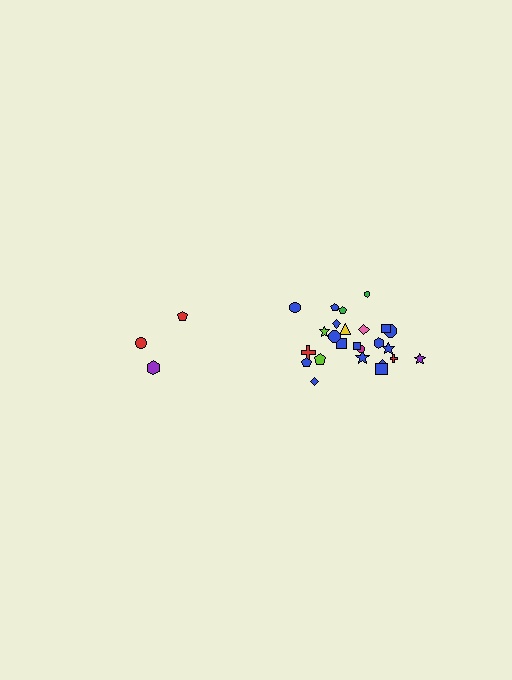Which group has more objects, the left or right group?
The right group.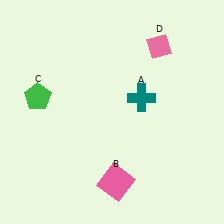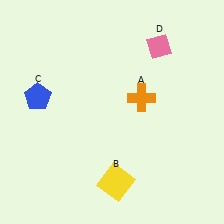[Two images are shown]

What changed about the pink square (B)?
In Image 1, B is pink. In Image 2, it changed to yellow.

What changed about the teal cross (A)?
In Image 1, A is teal. In Image 2, it changed to orange.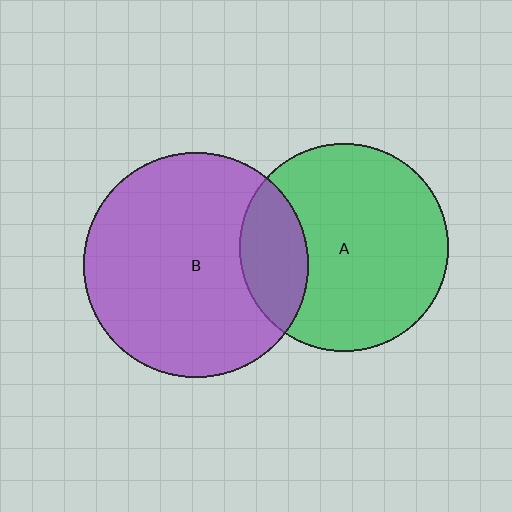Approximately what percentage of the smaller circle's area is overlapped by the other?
Approximately 20%.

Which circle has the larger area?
Circle B (purple).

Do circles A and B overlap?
Yes.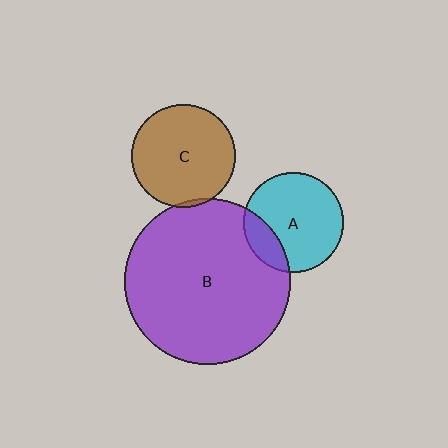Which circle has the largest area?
Circle B (purple).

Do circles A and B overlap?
Yes.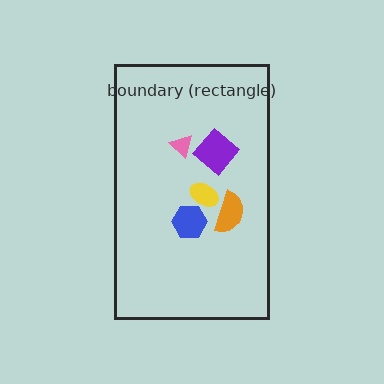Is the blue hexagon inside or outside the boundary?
Inside.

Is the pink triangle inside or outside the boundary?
Inside.